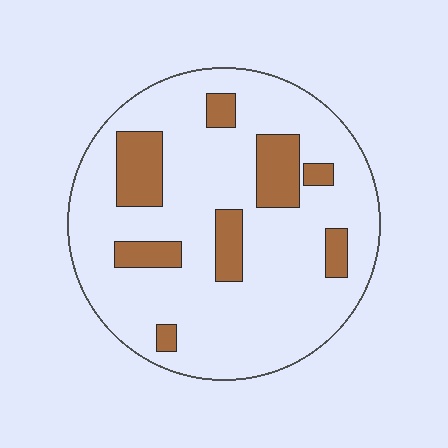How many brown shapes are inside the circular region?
8.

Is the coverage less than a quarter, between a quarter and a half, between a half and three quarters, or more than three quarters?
Less than a quarter.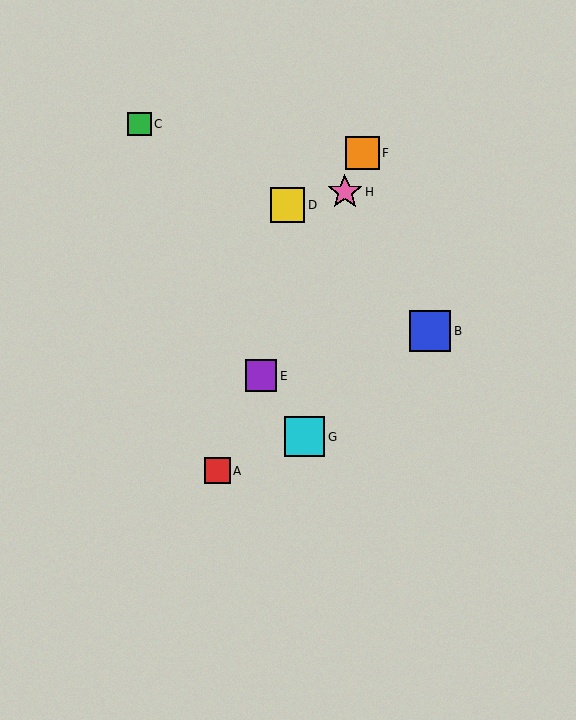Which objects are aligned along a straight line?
Objects A, E, F, H are aligned along a straight line.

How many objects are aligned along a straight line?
4 objects (A, E, F, H) are aligned along a straight line.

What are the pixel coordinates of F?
Object F is at (363, 153).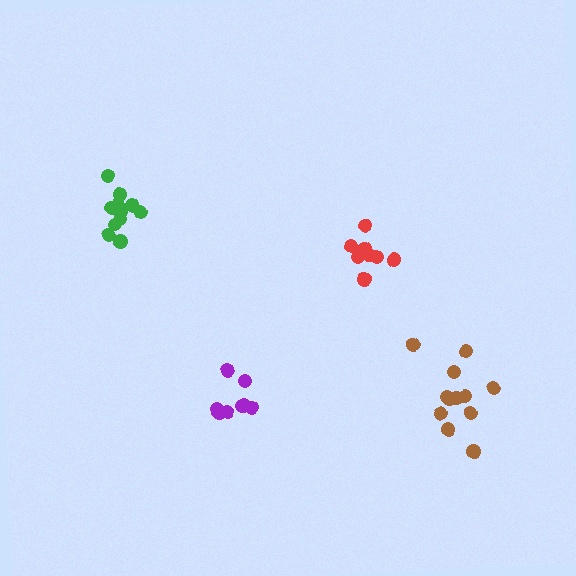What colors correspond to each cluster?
The clusters are colored: purple, brown, green, red.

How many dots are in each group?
Group 1: 8 dots, Group 2: 12 dots, Group 3: 12 dots, Group 4: 8 dots (40 total).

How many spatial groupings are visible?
There are 4 spatial groupings.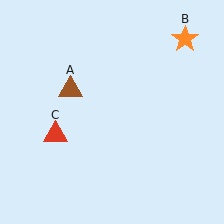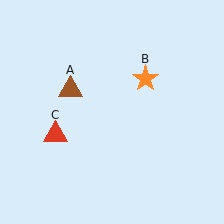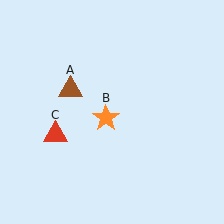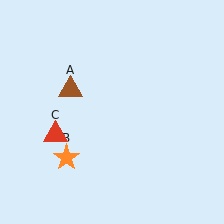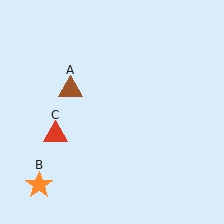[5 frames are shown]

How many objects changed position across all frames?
1 object changed position: orange star (object B).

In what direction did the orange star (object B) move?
The orange star (object B) moved down and to the left.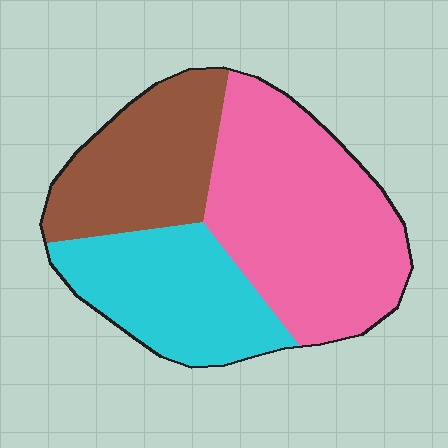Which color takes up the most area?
Pink, at roughly 45%.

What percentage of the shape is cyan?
Cyan covers roughly 30% of the shape.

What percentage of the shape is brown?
Brown takes up between a sixth and a third of the shape.